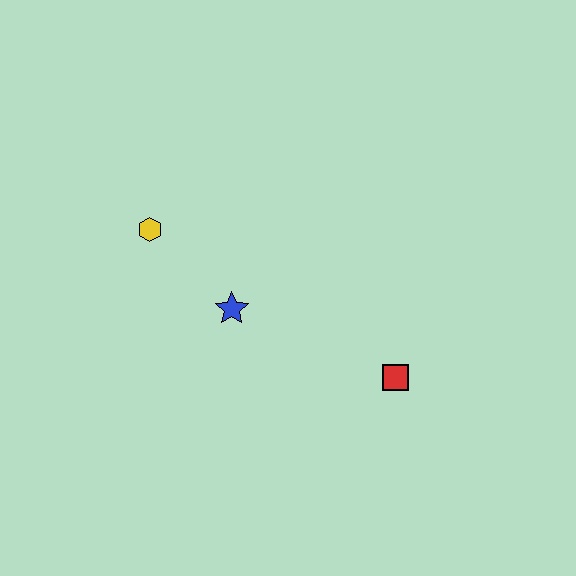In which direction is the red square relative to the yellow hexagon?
The red square is to the right of the yellow hexagon.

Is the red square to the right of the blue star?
Yes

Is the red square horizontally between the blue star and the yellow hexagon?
No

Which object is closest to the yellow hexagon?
The blue star is closest to the yellow hexagon.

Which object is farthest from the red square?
The yellow hexagon is farthest from the red square.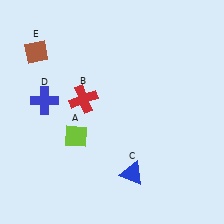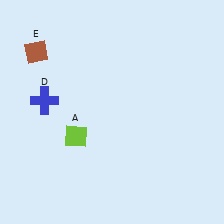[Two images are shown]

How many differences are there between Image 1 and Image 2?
There are 2 differences between the two images.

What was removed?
The red cross (B), the blue triangle (C) were removed in Image 2.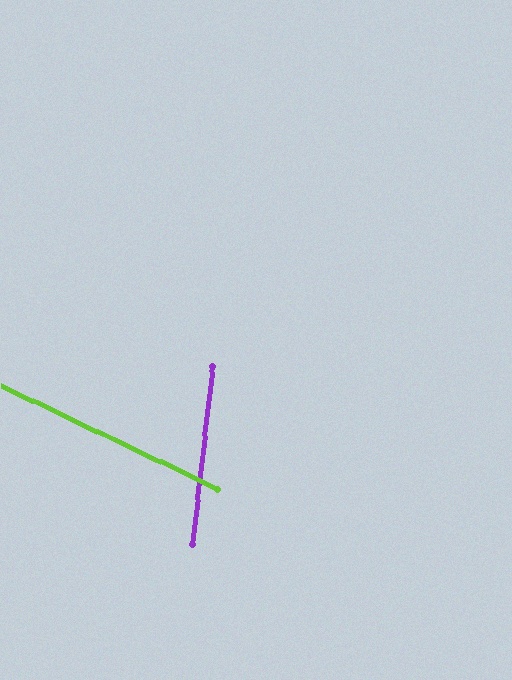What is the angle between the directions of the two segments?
Approximately 71 degrees.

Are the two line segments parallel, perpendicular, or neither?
Neither parallel nor perpendicular — they differ by about 71°.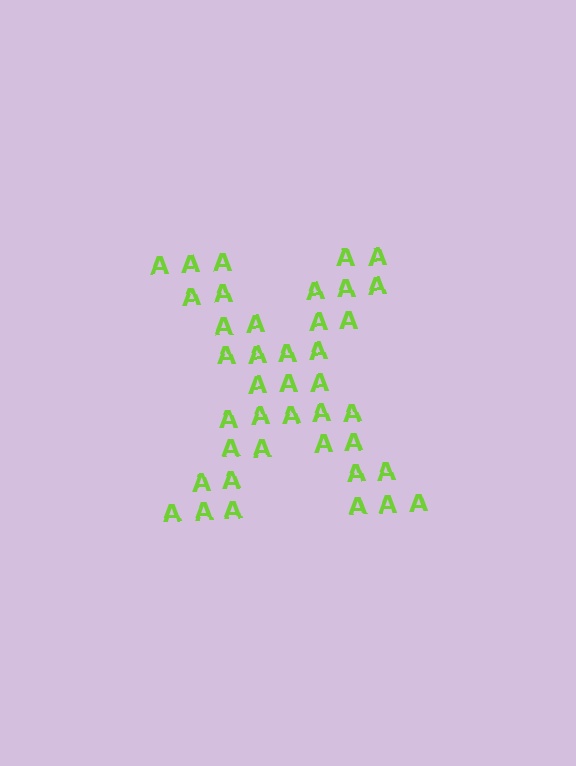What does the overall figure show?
The overall figure shows the letter X.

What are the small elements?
The small elements are letter A's.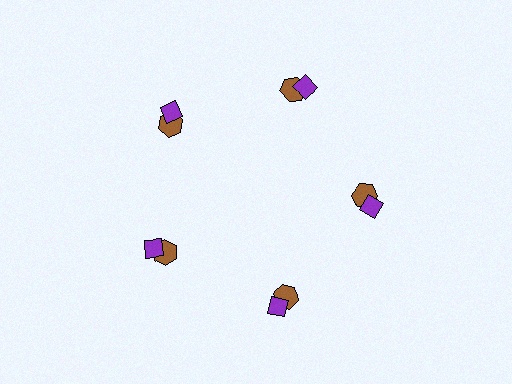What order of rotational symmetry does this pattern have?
This pattern has 5-fold rotational symmetry.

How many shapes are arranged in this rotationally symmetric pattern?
There are 10 shapes, arranged in 5 groups of 2.